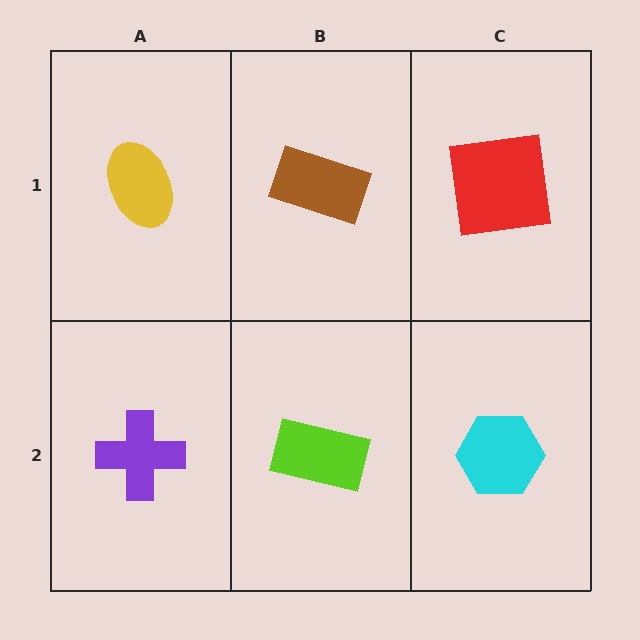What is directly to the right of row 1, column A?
A brown rectangle.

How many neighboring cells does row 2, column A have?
2.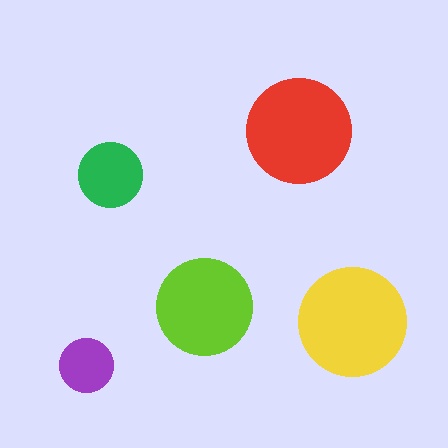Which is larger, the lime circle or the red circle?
The red one.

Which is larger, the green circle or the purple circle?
The green one.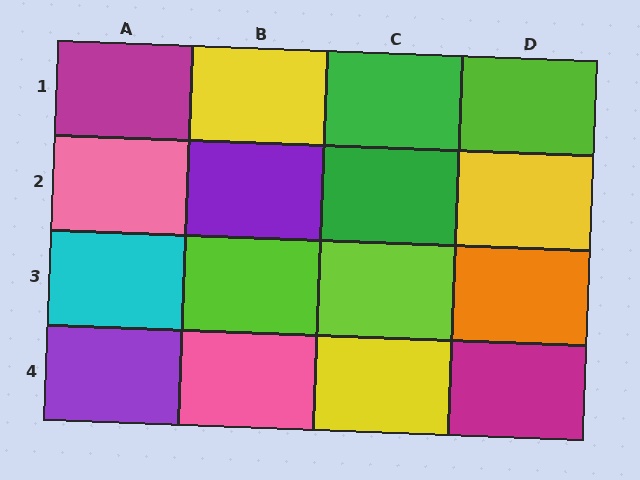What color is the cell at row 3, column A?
Cyan.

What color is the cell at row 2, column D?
Yellow.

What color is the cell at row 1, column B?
Yellow.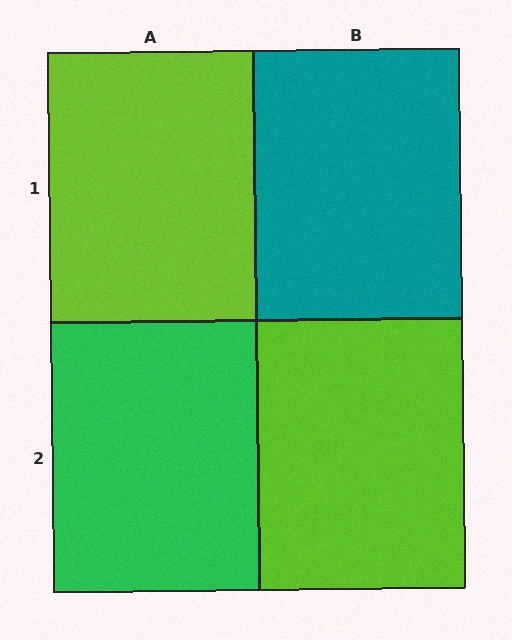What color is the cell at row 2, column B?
Lime.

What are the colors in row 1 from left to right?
Lime, teal.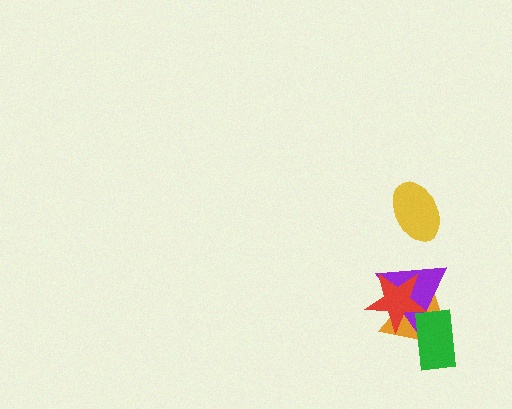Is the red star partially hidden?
Yes, it is partially covered by another shape.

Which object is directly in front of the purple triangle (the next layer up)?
The red star is directly in front of the purple triangle.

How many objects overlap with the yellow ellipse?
0 objects overlap with the yellow ellipse.